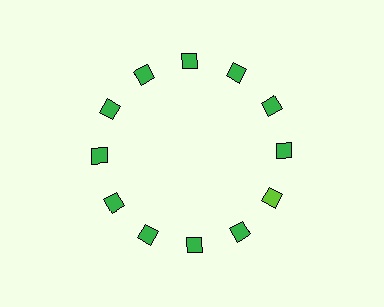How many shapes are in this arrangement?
There are 12 shapes arranged in a ring pattern.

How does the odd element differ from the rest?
It has a different color: lime instead of green.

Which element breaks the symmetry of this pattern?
The lime diamond at roughly the 4 o'clock position breaks the symmetry. All other shapes are green diamonds.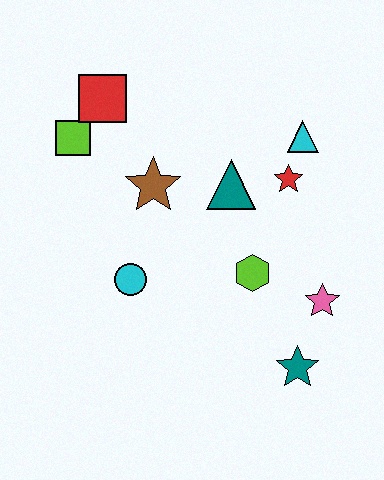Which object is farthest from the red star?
The lime square is farthest from the red star.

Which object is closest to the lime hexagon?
The pink star is closest to the lime hexagon.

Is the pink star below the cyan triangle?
Yes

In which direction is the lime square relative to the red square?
The lime square is below the red square.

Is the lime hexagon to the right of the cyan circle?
Yes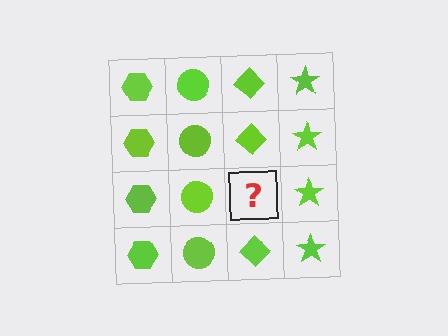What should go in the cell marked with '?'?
The missing cell should contain a lime diamond.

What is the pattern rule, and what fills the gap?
The rule is that each column has a consistent shape. The gap should be filled with a lime diamond.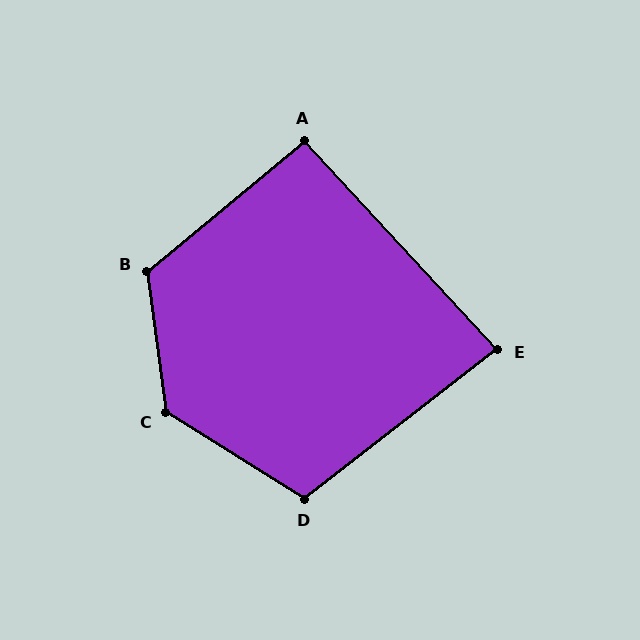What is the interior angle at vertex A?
Approximately 93 degrees (approximately right).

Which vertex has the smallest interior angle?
E, at approximately 85 degrees.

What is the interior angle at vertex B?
Approximately 122 degrees (obtuse).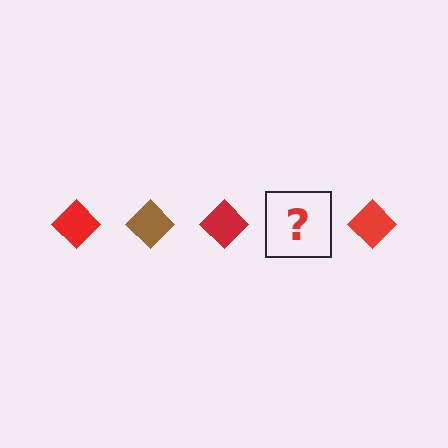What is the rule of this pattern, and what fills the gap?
The rule is that the pattern cycles through red, brown diamonds. The gap should be filled with a brown diamond.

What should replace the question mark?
The question mark should be replaced with a brown diamond.